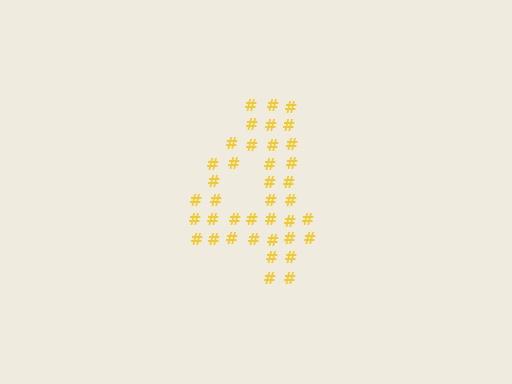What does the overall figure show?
The overall figure shows the digit 4.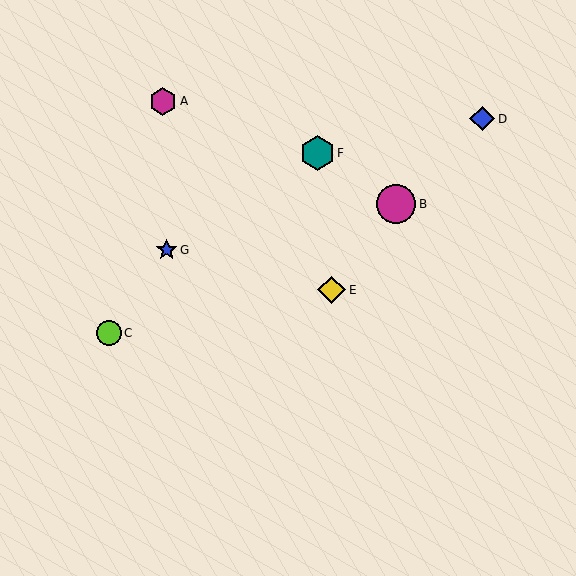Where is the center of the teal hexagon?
The center of the teal hexagon is at (317, 153).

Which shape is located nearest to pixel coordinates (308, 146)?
The teal hexagon (labeled F) at (317, 153) is nearest to that location.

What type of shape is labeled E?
Shape E is a yellow diamond.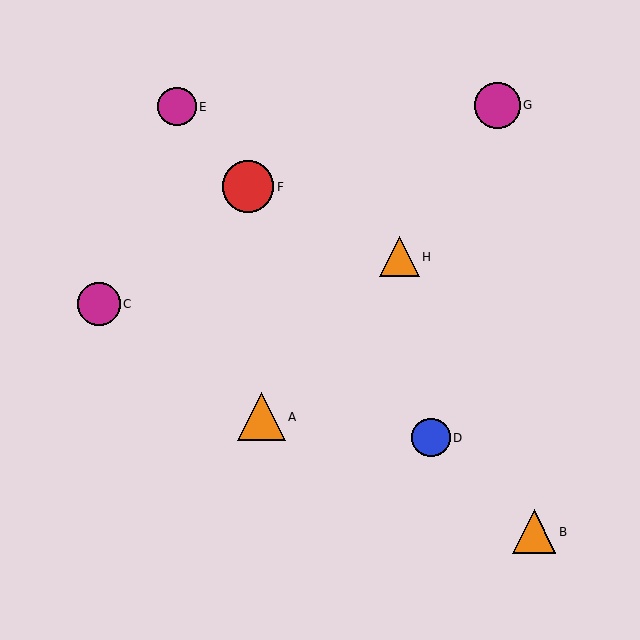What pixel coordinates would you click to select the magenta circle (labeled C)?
Click at (99, 304) to select the magenta circle C.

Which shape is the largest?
The red circle (labeled F) is the largest.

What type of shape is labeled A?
Shape A is an orange triangle.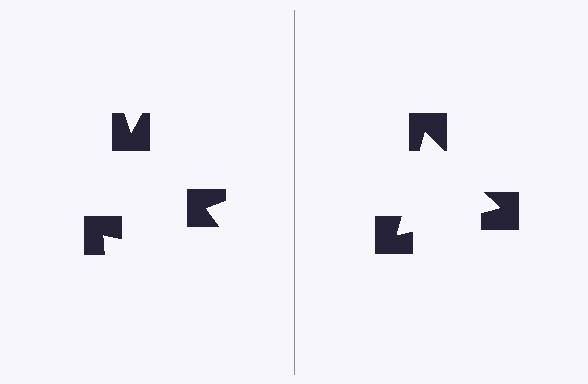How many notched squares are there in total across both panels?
6 — 3 on each side.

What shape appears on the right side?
An illusory triangle.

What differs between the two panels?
The notched squares are positioned identically on both sides; only the wedge orientations differ. On the right they align to a triangle; on the left they are misaligned.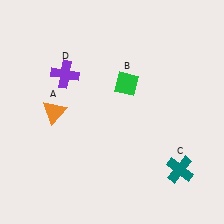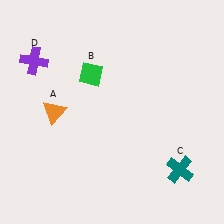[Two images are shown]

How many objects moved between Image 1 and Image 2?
2 objects moved between the two images.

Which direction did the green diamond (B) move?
The green diamond (B) moved left.